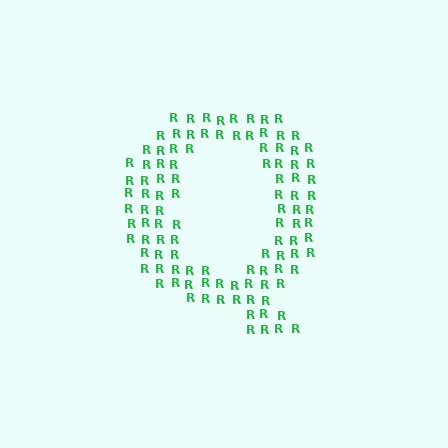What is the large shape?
The large shape is the letter Q.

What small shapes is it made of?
It is made of small letter R's.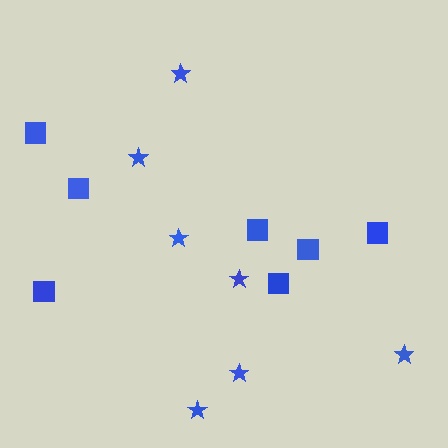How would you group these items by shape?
There are 2 groups: one group of squares (7) and one group of stars (7).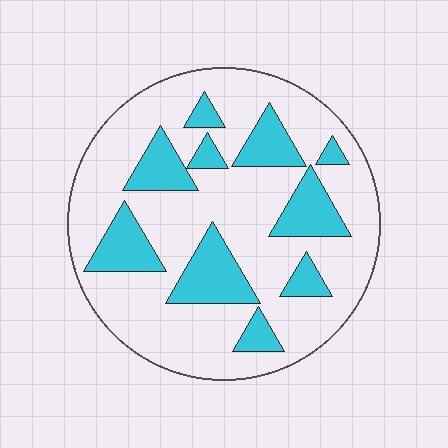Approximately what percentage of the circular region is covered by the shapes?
Approximately 25%.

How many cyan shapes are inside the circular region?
10.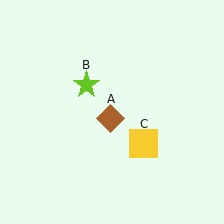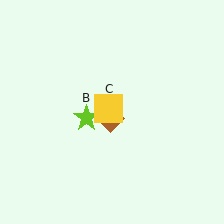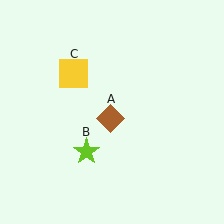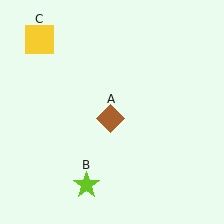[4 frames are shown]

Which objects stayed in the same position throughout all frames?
Brown diamond (object A) remained stationary.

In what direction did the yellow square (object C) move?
The yellow square (object C) moved up and to the left.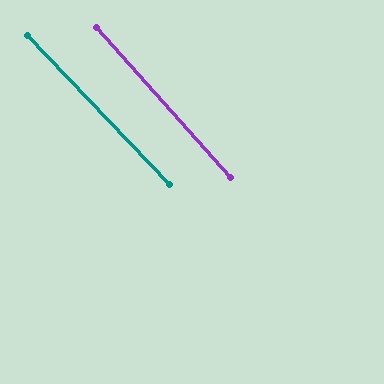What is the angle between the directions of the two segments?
Approximately 2 degrees.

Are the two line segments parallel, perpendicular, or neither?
Parallel — their directions differ by only 1.8°.